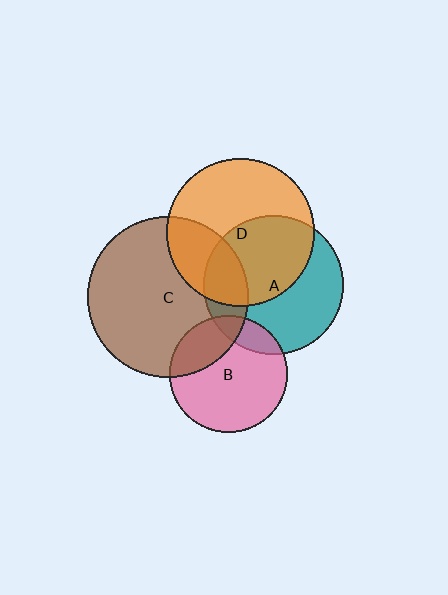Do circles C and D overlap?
Yes.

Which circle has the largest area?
Circle C (brown).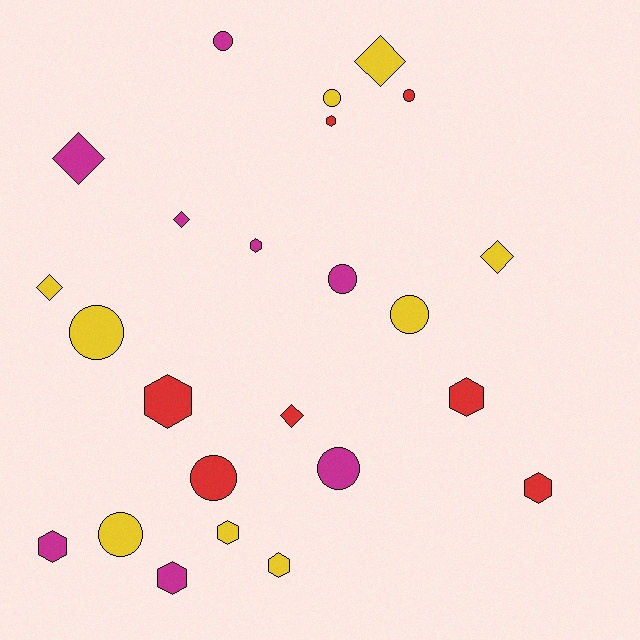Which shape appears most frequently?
Hexagon, with 9 objects.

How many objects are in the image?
There are 24 objects.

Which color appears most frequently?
Yellow, with 9 objects.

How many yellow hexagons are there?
There are 2 yellow hexagons.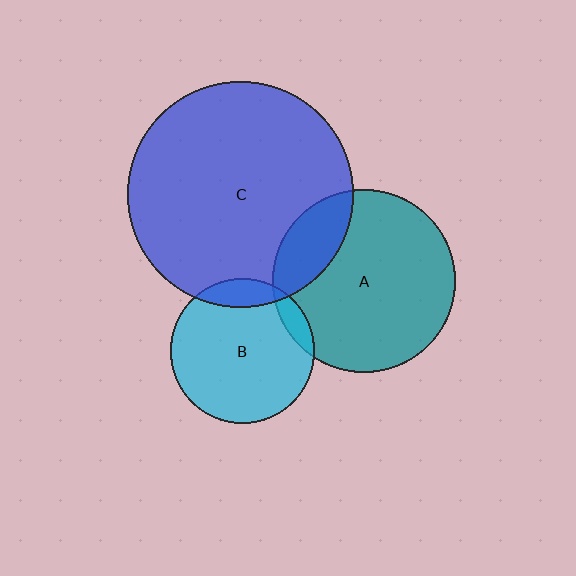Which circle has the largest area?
Circle C (blue).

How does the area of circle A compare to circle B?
Approximately 1.6 times.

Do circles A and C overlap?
Yes.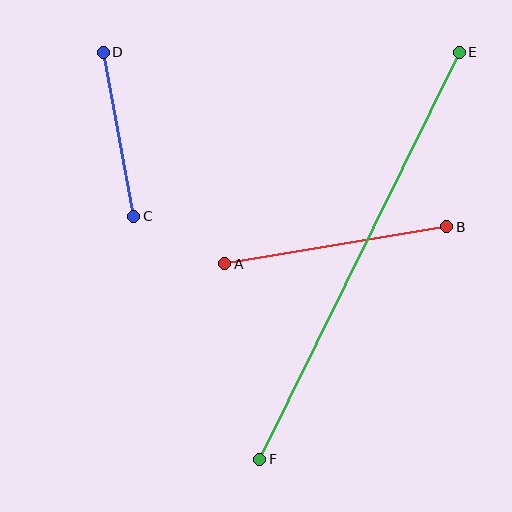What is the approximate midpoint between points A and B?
The midpoint is at approximately (336, 245) pixels.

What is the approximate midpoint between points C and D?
The midpoint is at approximately (118, 134) pixels.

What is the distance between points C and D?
The distance is approximately 167 pixels.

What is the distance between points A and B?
The distance is approximately 225 pixels.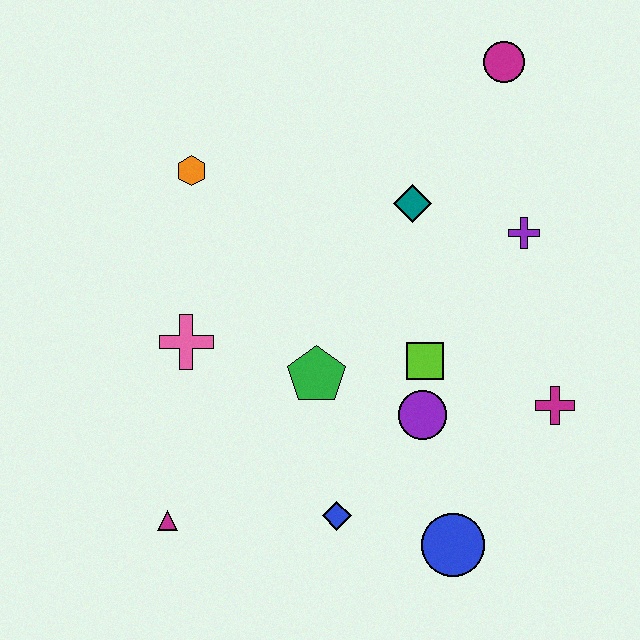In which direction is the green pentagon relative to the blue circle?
The green pentagon is above the blue circle.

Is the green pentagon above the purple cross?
No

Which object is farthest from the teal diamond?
The magenta triangle is farthest from the teal diamond.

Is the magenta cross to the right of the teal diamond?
Yes